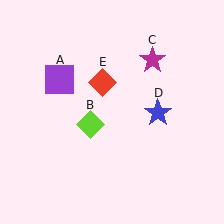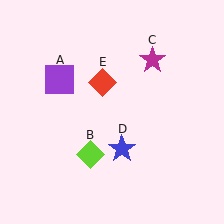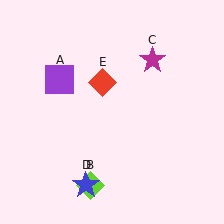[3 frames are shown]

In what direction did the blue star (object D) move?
The blue star (object D) moved down and to the left.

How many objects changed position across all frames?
2 objects changed position: lime diamond (object B), blue star (object D).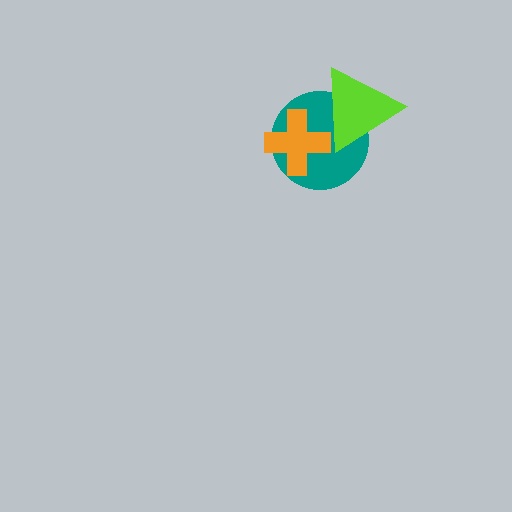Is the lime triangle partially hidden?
Yes, it is partially covered by another shape.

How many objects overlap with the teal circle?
2 objects overlap with the teal circle.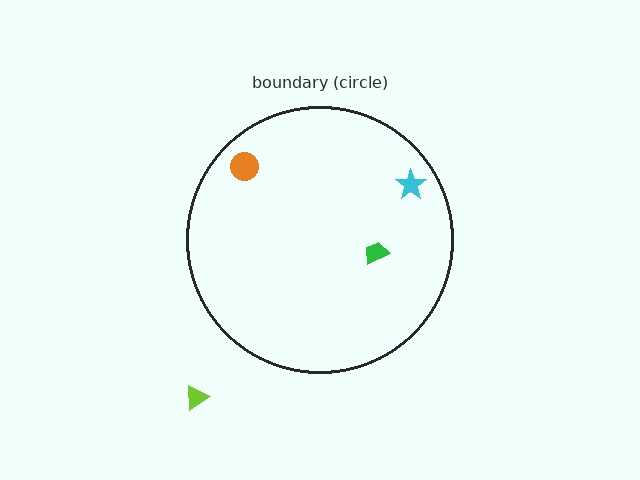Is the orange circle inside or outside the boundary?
Inside.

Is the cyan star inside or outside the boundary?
Inside.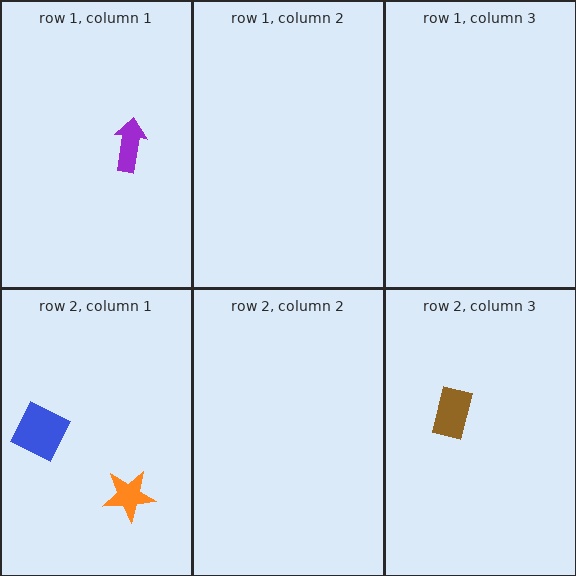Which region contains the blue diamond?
The row 2, column 1 region.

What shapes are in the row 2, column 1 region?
The blue diamond, the orange star.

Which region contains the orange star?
The row 2, column 1 region.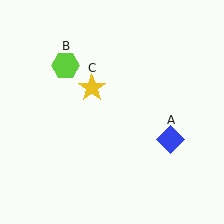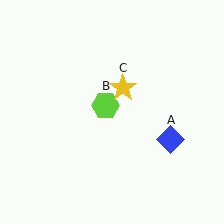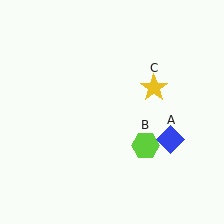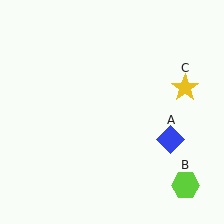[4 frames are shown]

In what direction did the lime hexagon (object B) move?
The lime hexagon (object B) moved down and to the right.